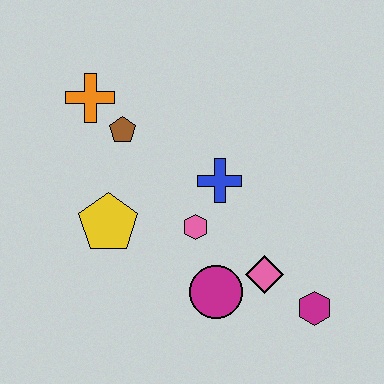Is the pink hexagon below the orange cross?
Yes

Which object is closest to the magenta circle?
The pink diamond is closest to the magenta circle.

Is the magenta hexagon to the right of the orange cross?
Yes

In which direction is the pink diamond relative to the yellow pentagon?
The pink diamond is to the right of the yellow pentagon.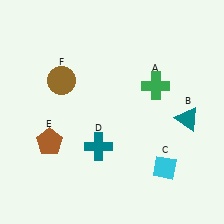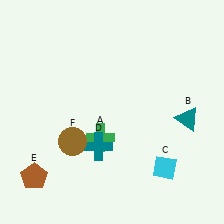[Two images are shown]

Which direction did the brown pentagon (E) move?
The brown pentagon (E) moved down.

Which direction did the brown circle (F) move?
The brown circle (F) moved down.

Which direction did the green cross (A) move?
The green cross (A) moved left.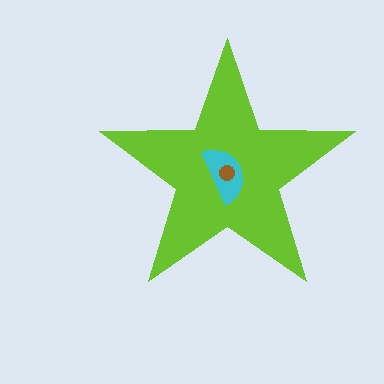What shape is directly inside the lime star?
The cyan semicircle.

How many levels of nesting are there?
3.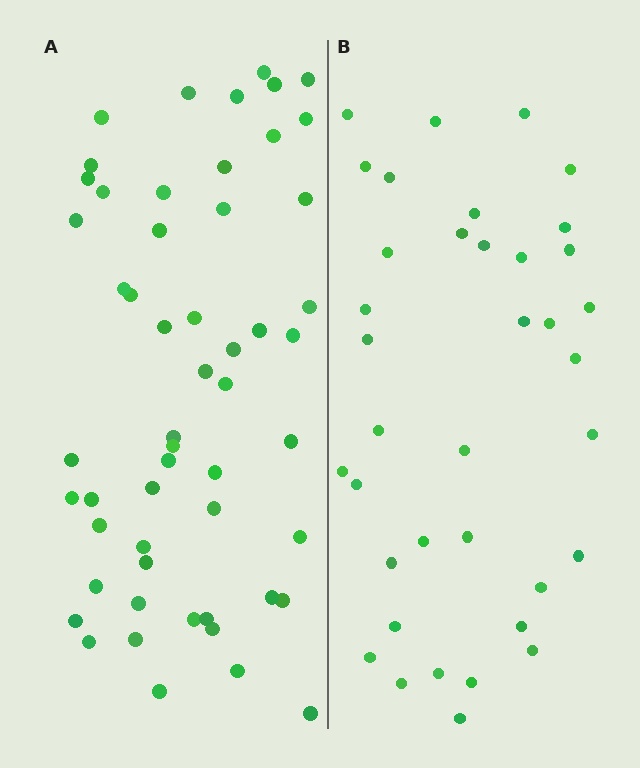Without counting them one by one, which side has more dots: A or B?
Region A (the left region) has more dots.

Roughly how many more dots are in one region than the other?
Region A has approximately 15 more dots than region B.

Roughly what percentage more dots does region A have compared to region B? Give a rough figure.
About 45% more.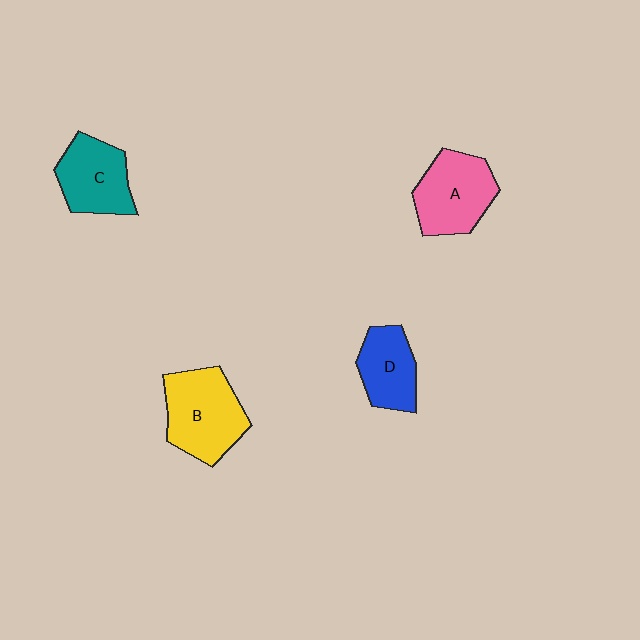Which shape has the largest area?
Shape B (yellow).